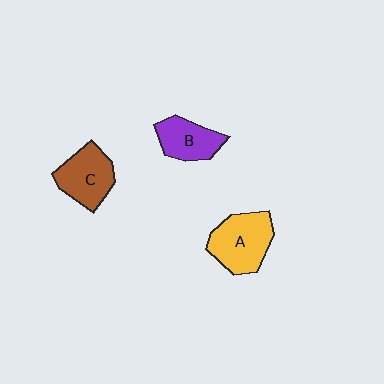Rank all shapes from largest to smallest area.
From largest to smallest: A (yellow), C (brown), B (purple).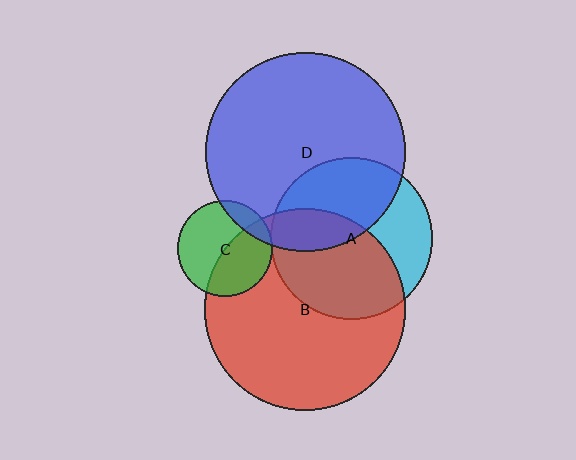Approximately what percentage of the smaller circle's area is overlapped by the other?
Approximately 15%.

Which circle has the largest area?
Circle B (red).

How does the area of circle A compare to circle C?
Approximately 2.9 times.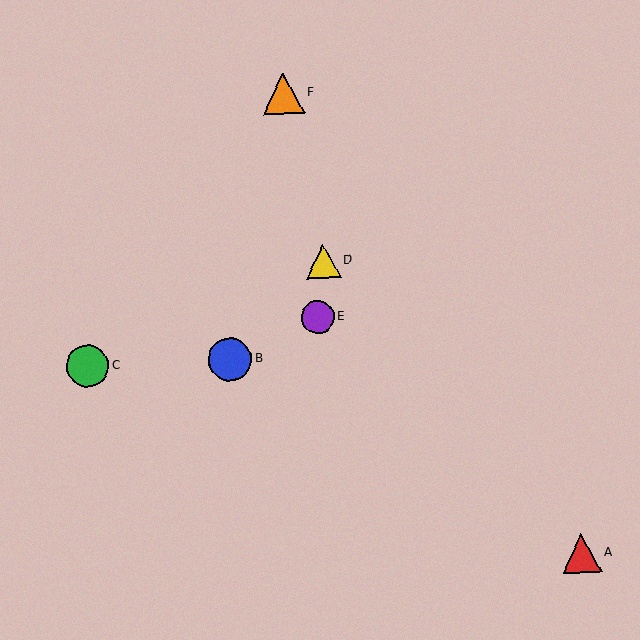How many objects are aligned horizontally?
2 objects (B, C) are aligned horizontally.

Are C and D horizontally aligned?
No, C is at y≈366 and D is at y≈261.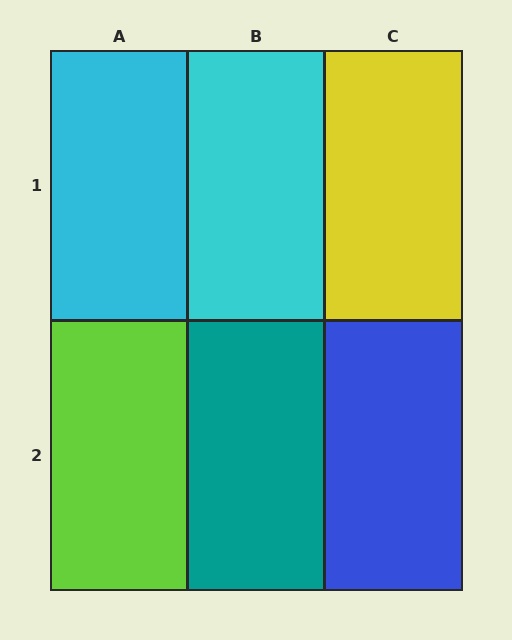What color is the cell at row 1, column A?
Cyan.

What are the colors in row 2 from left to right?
Lime, teal, blue.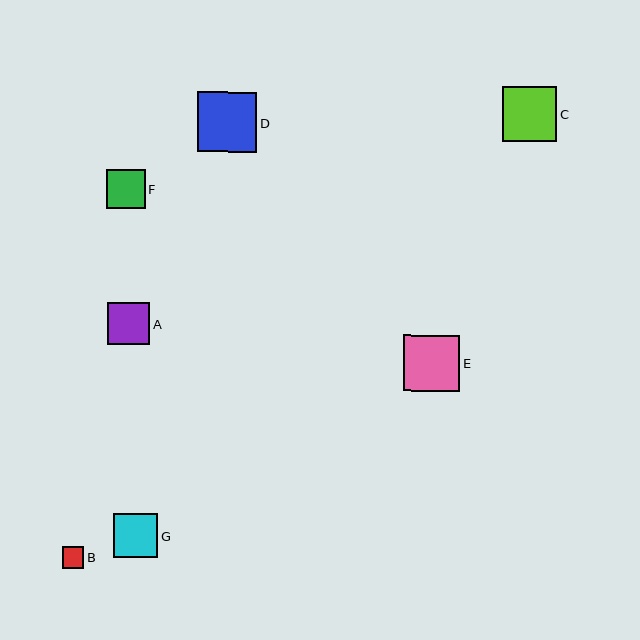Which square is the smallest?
Square B is the smallest with a size of approximately 21 pixels.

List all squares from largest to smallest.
From largest to smallest: D, E, C, G, A, F, B.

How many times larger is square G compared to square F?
Square G is approximately 1.1 times the size of square F.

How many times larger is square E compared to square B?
Square E is approximately 2.6 times the size of square B.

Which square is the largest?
Square D is the largest with a size of approximately 60 pixels.